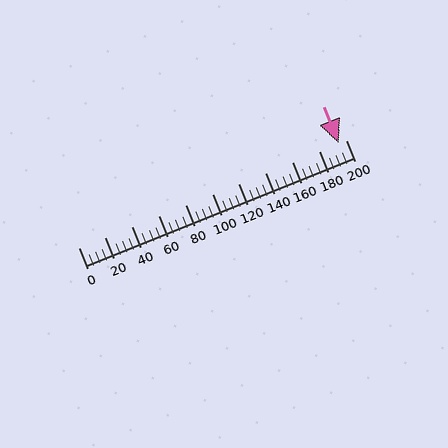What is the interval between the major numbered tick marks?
The major tick marks are spaced 20 units apart.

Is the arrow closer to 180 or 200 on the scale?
The arrow is closer to 200.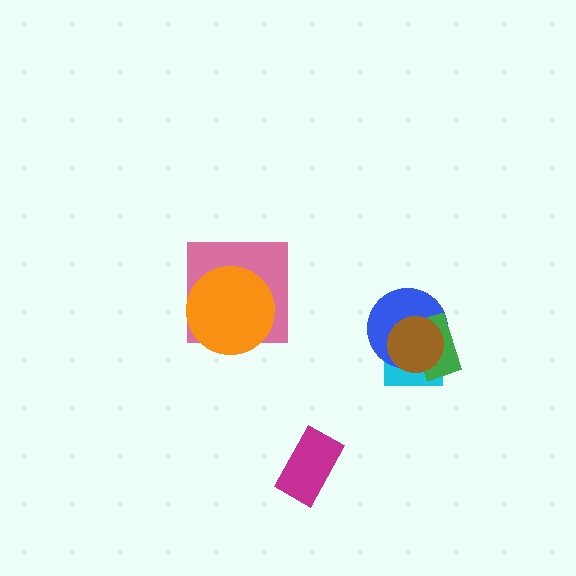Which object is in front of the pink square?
The orange circle is in front of the pink square.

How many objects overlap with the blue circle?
3 objects overlap with the blue circle.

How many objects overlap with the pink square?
1 object overlaps with the pink square.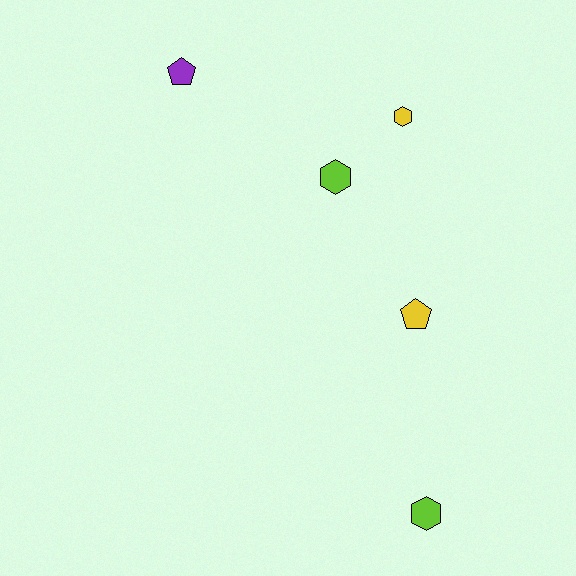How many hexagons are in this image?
There are 3 hexagons.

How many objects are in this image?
There are 5 objects.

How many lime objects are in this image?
There are 2 lime objects.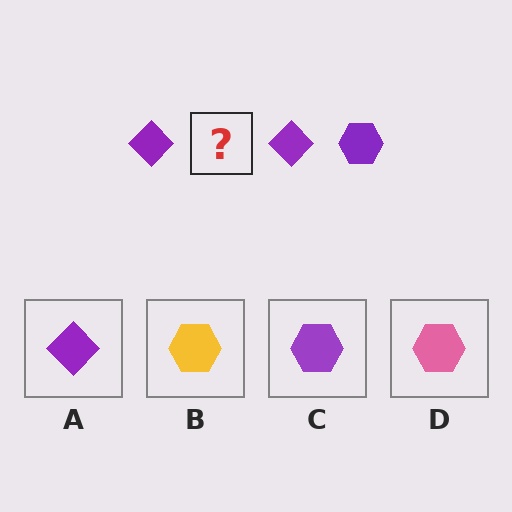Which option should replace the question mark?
Option C.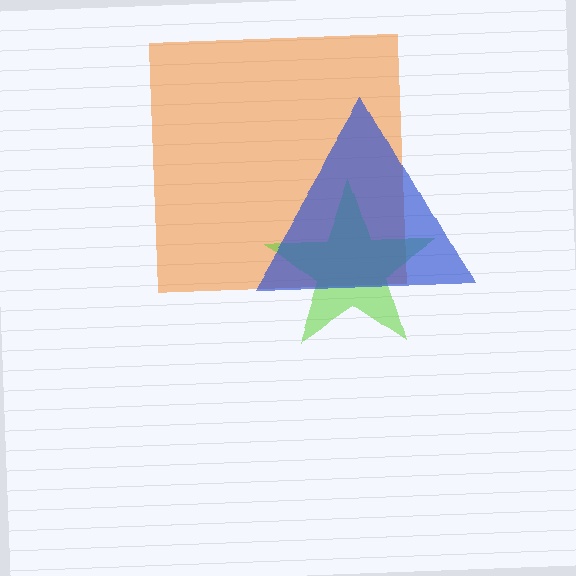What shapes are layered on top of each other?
The layered shapes are: an orange square, a lime star, a blue triangle.